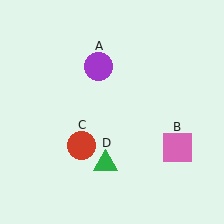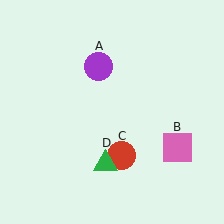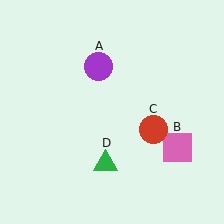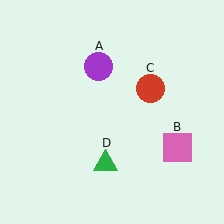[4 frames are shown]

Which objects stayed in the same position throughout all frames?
Purple circle (object A) and pink square (object B) and green triangle (object D) remained stationary.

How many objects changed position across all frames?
1 object changed position: red circle (object C).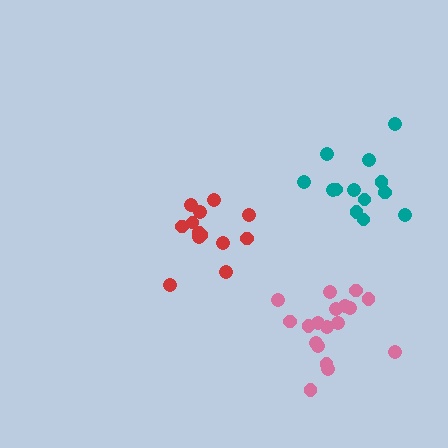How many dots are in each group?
Group 1: 18 dots, Group 2: 13 dots, Group 3: 13 dots (44 total).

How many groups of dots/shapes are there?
There are 3 groups.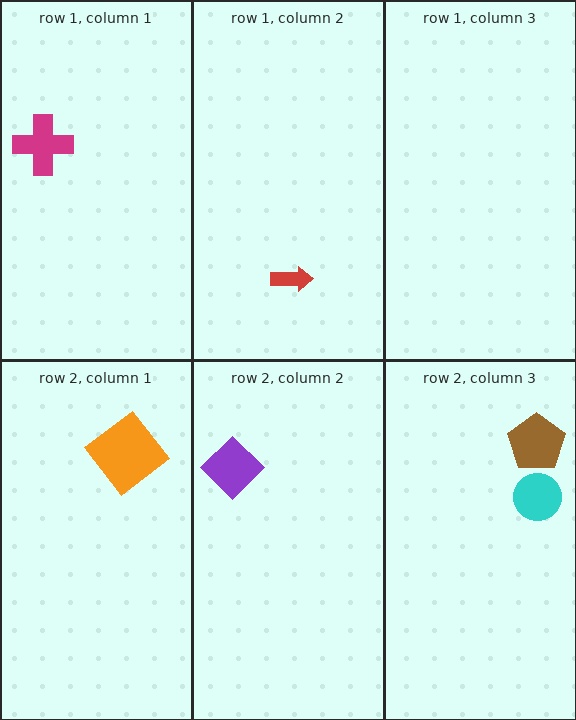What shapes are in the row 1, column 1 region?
The magenta cross.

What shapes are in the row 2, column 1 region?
The orange diamond.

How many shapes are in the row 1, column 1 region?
1.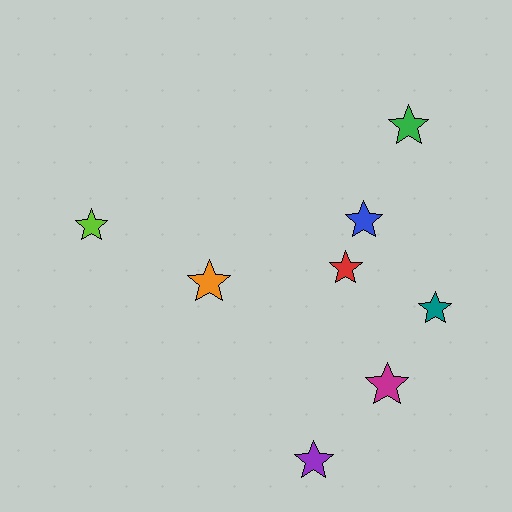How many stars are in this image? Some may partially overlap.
There are 8 stars.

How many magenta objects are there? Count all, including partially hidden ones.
There is 1 magenta object.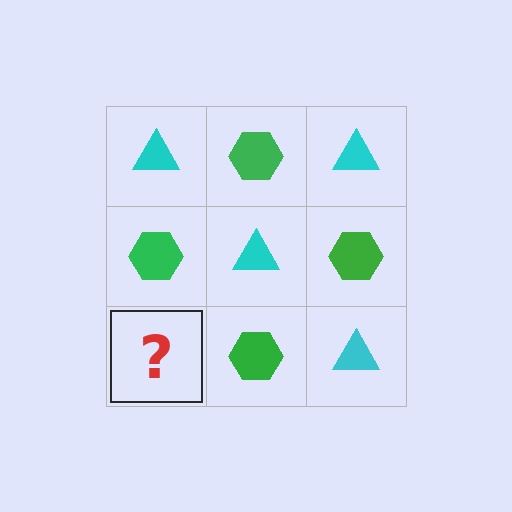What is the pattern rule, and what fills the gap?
The rule is that it alternates cyan triangle and green hexagon in a checkerboard pattern. The gap should be filled with a cyan triangle.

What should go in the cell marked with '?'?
The missing cell should contain a cyan triangle.